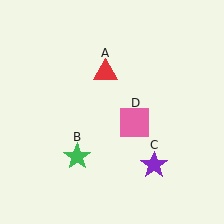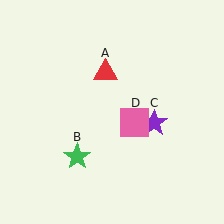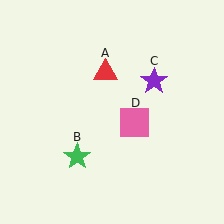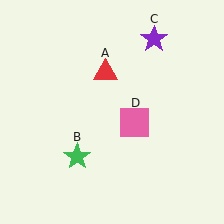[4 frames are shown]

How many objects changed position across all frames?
1 object changed position: purple star (object C).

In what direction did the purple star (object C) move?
The purple star (object C) moved up.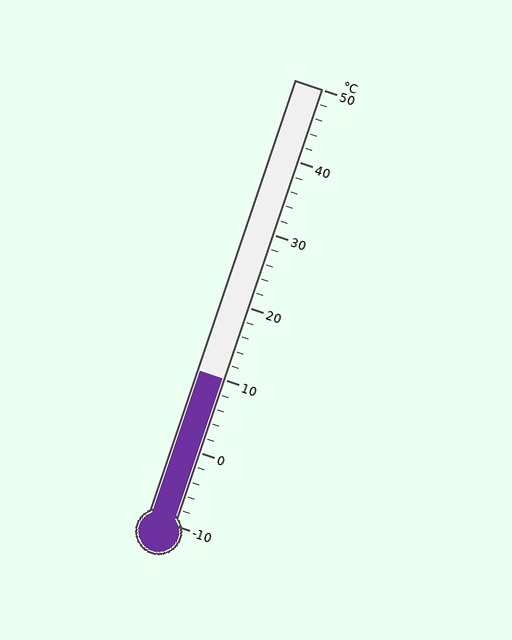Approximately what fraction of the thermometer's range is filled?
The thermometer is filled to approximately 35% of its range.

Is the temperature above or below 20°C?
The temperature is below 20°C.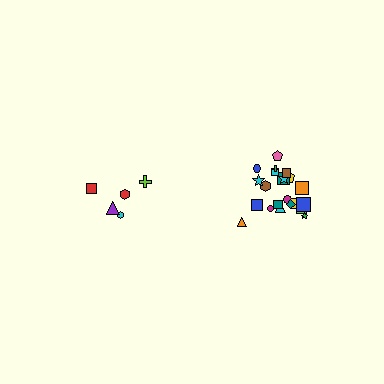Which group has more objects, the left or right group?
The right group.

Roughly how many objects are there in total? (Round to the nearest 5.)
Roughly 25 objects in total.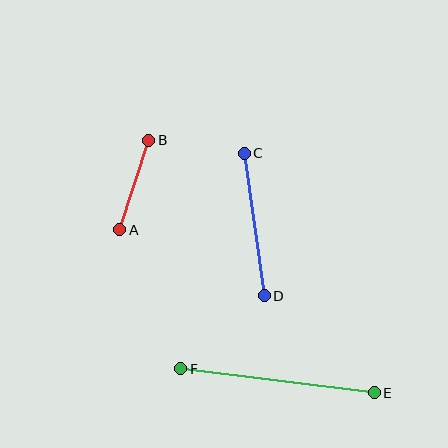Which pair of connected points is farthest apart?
Points E and F are farthest apart.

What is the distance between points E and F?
The distance is approximately 195 pixels.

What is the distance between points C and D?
The distance is approximately 144 pixels.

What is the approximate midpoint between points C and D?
The midpoint is at approximately (254, 225) pixels.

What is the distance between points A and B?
The distance is approximately 94 pixels.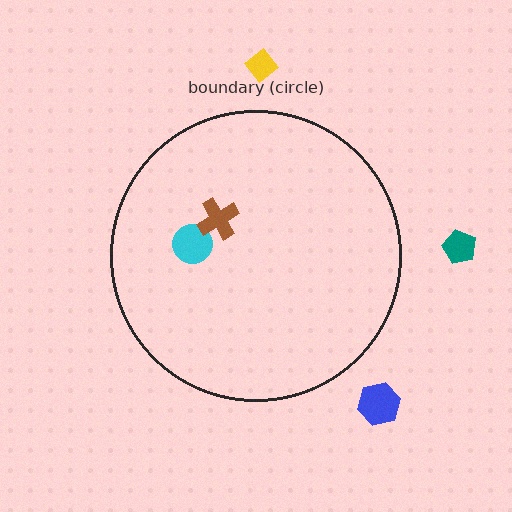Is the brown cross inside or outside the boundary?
Inside.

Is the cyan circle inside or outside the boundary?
Inside.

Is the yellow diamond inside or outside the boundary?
Outside.